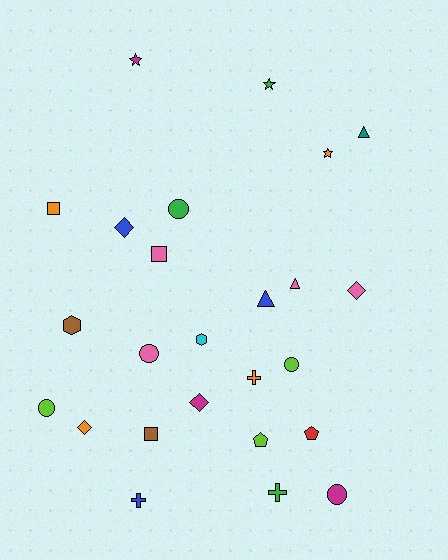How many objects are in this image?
There are 25 objects.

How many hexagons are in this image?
There are 2 hexagons.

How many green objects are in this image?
There are 3 green objects.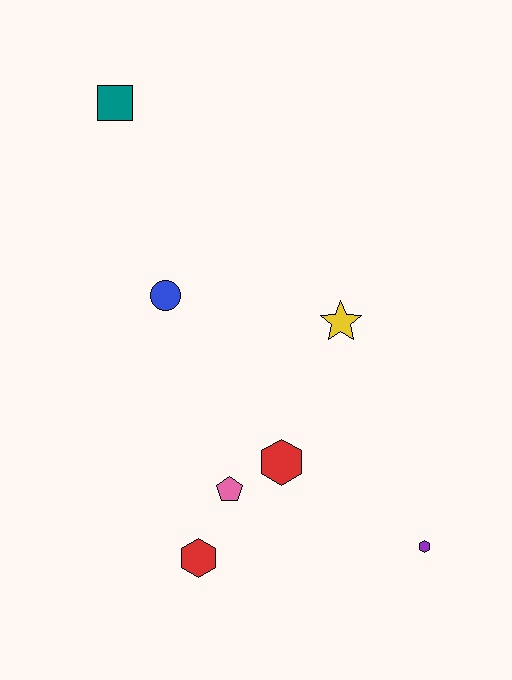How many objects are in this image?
There are 7 objects.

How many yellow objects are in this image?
There is 1 yellow object.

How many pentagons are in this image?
There is 1 pentagon.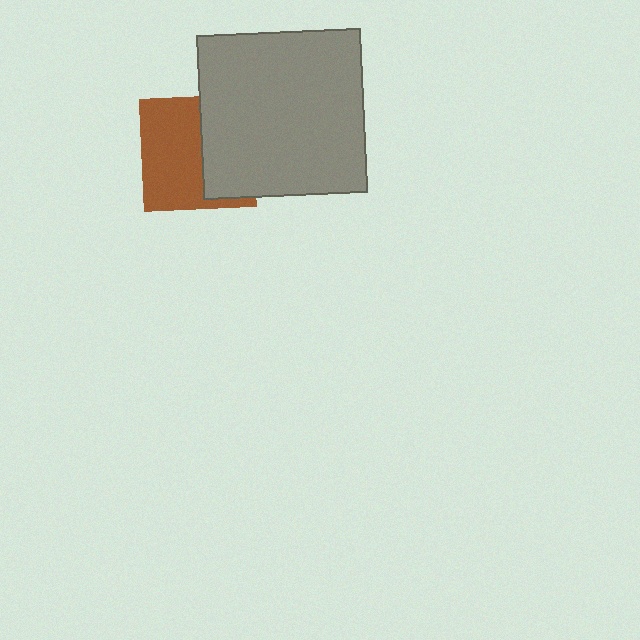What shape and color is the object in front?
The object in front is a gray square.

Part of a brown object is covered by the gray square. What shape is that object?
It is a square.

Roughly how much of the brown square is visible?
About half of it is visible (roughly 57%).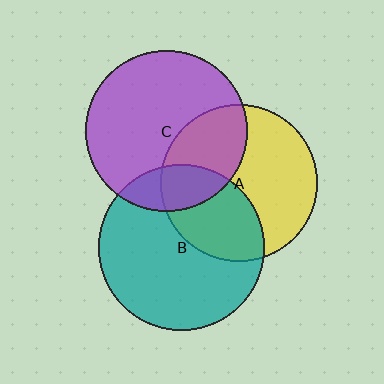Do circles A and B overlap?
Yes.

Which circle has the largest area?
Circle B (teal).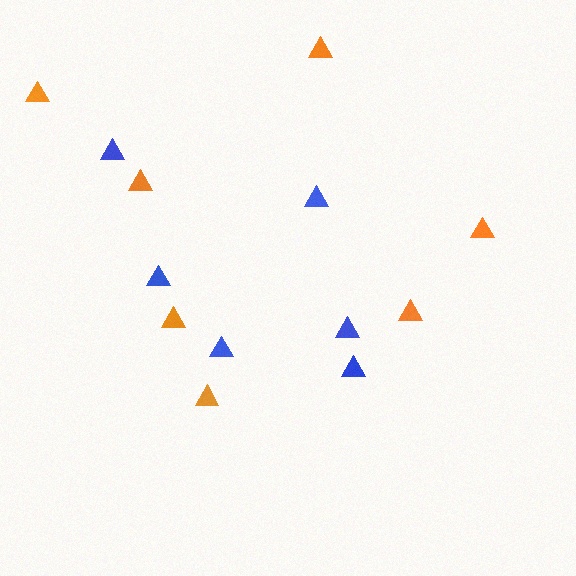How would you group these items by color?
There are 2 groups: one group of blue triangles (6) and one group of orange triangles (7).